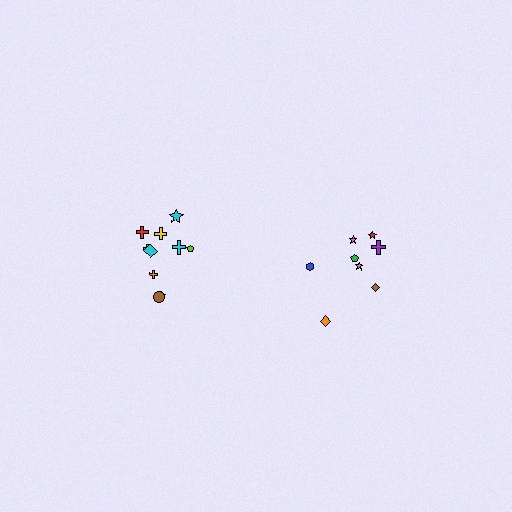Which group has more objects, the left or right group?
The left group.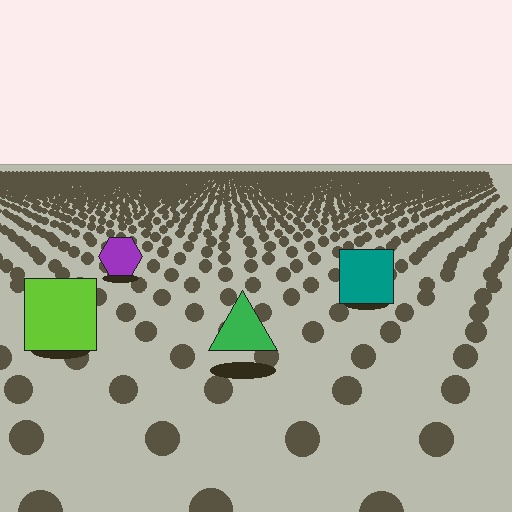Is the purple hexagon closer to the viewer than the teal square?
No. The teal square is closer — you can tell from the texture gradient: the ground texture is coarser near it.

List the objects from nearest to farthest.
From nearest to farthest: the green triangle, the lime square, the teal square, the purple hexagon.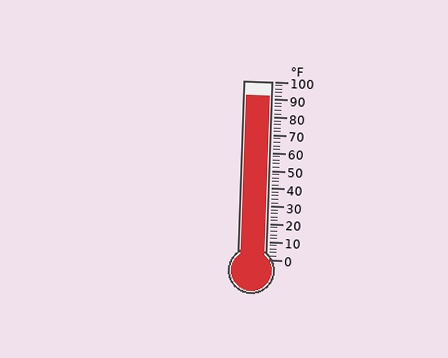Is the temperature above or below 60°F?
The temperature is above 60°F.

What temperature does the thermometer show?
The thermometer shows approximately 92°F.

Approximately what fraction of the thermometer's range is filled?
The thermometer is filled to approximately 90% of its range.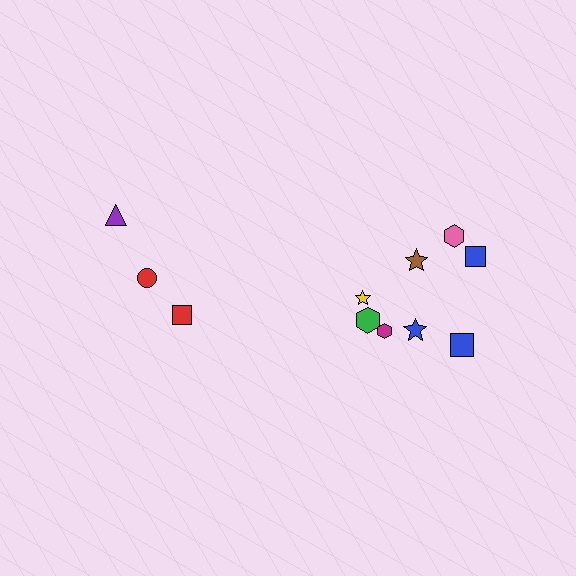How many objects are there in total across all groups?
There are 11 objects.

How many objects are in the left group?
There are 3 objects.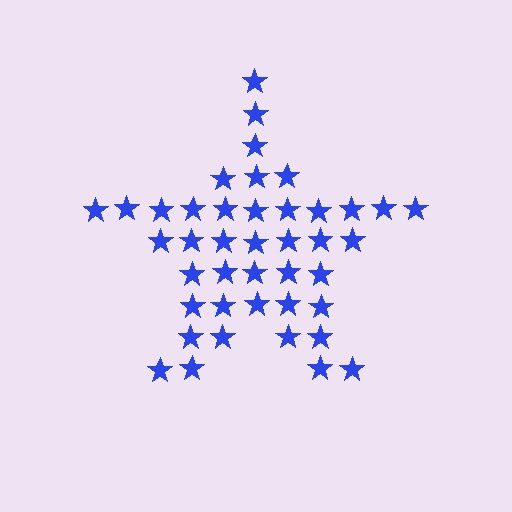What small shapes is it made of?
It is made of small stars.